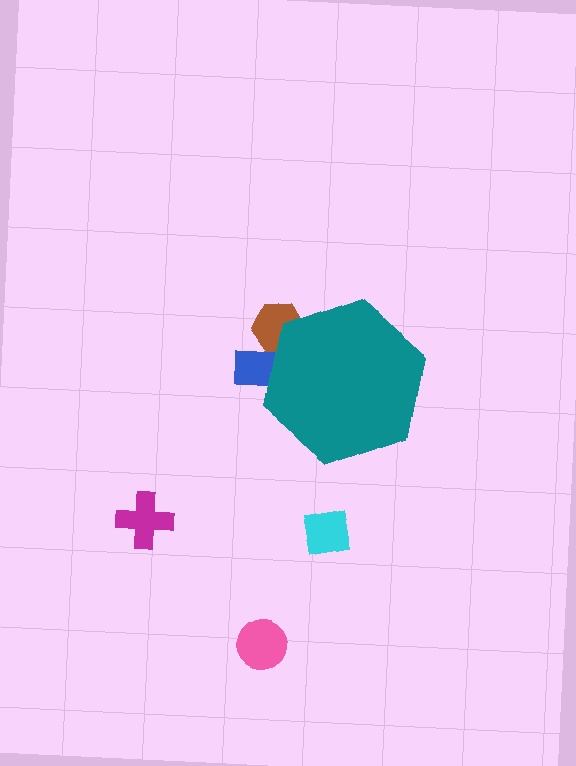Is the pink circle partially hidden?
No, the pink circle is fully visible.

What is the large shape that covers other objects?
A teal hexagon.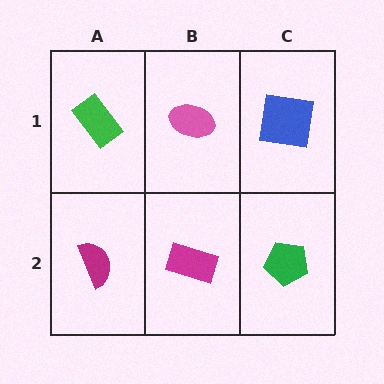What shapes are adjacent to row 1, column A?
A magenta semicircle (row 2, column A), a pink ellipse (row 1, column B).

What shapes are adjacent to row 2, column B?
A pink ellipse (row 1, column B), a magenta semicircle (row 2, column A), a green pentagon (row 2, column C).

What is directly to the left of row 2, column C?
A magenta rectangle.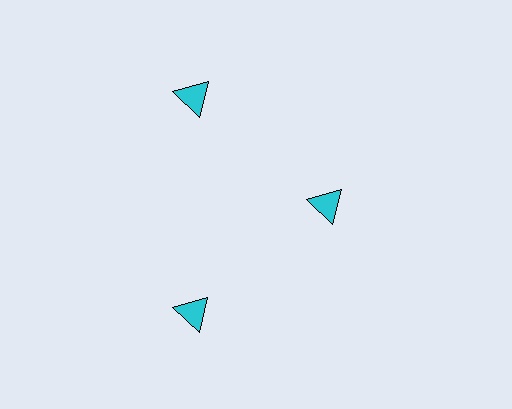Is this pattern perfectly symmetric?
No. The 3 cyan triangles are arranged in a ring, but one element near the 3 o'clock position is pulled inward toward the center, breaking the 3-fold rotational symmetry.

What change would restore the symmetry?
The symmetry would be restored by moving it outward, back onto the ring so that all 3 triangles sit at equal angles and equal distance from the center.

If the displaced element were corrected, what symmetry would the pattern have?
It would have 3-fold rotational symmetry — the pattern would map onto itself every 120 degrees.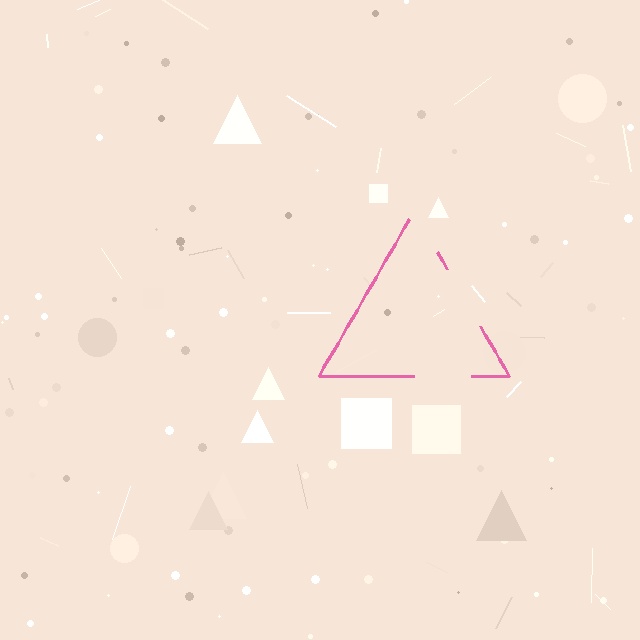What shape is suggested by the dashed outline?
The dashed outline suggests a triangle.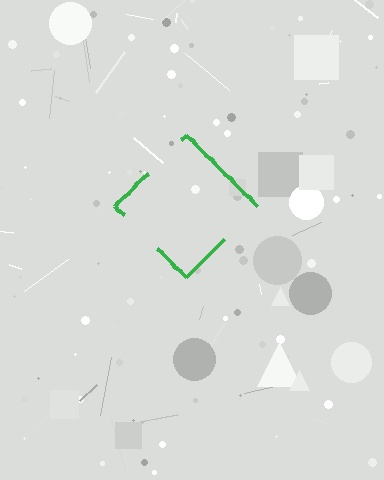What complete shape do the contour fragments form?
The contour fragments form a diamond.